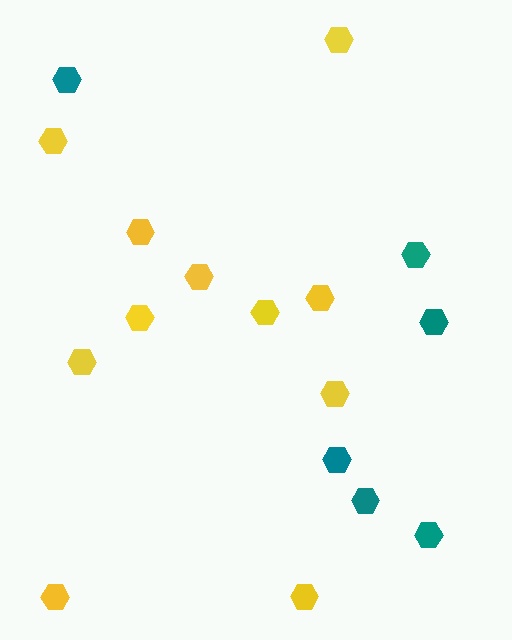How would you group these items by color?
There are 2 groups: one group of teal hexagons (6) and one group of yellow hexagons (11).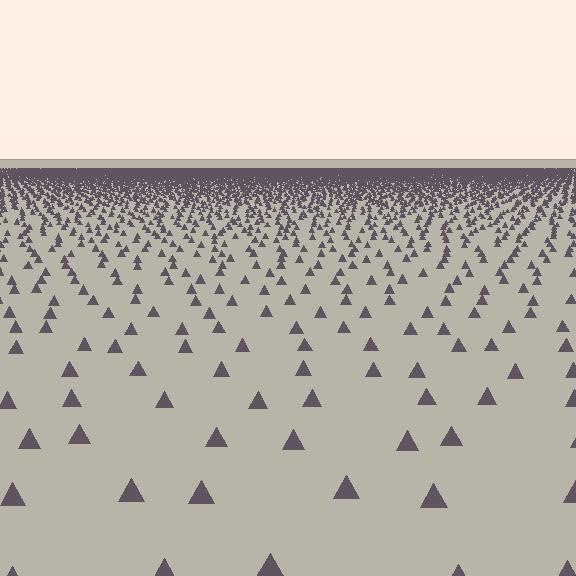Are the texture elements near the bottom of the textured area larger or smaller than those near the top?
Larger. Near the bottom, elements are closer to the viewer and appear at a bigger on-screen size.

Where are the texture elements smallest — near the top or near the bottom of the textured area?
Near the top.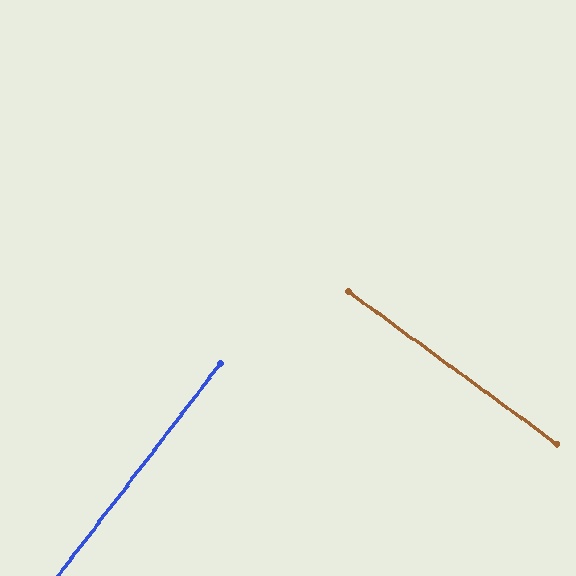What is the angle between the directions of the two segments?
Approximately 89 degrees.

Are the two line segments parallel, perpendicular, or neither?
Perpendicular — they meet at approximately 89°.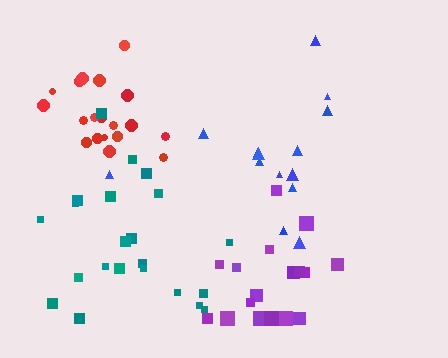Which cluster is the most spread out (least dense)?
Blue.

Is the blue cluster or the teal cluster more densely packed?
Teal.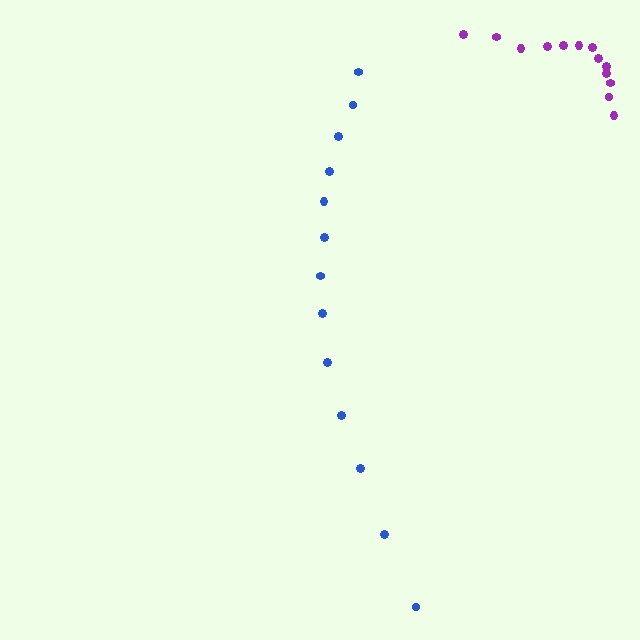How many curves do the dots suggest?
There are 2 distinct paths.